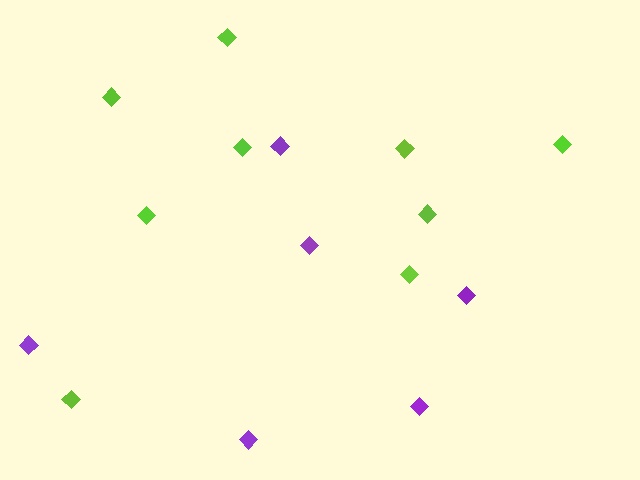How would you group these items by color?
There are 2 groups: one group of purple diamonds (6) and one group of lime diamonds (9).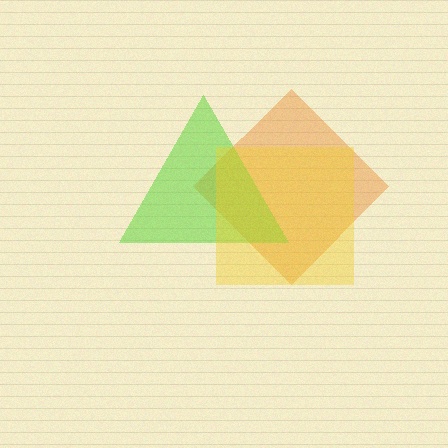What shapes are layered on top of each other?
The layered shapes are: an orange diamond, a lime triangle, a yellow square.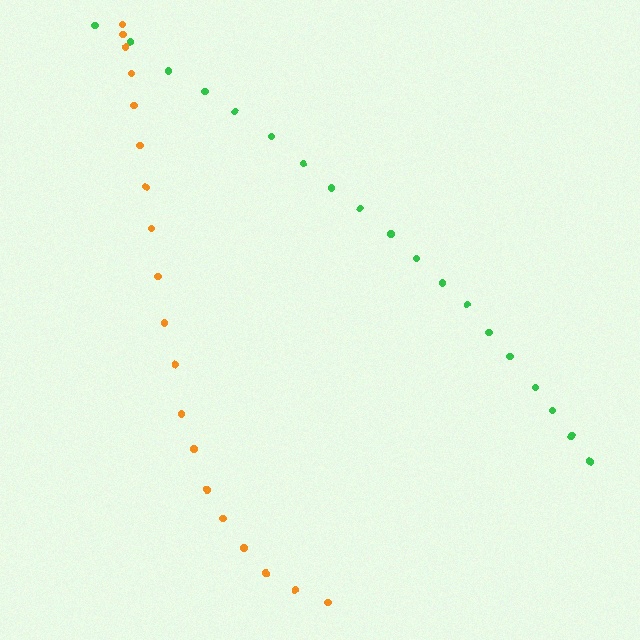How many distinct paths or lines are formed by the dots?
There are 2 distinct paths.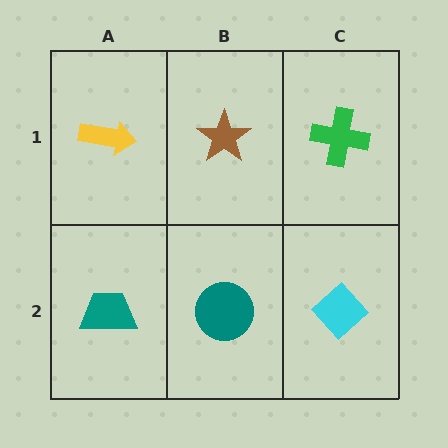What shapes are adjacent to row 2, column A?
A yellow arrow (row 1, column A), a teal circle (row 2, column B).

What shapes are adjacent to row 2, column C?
A green cross (row 1, column C), a teal circle (row 2, column B).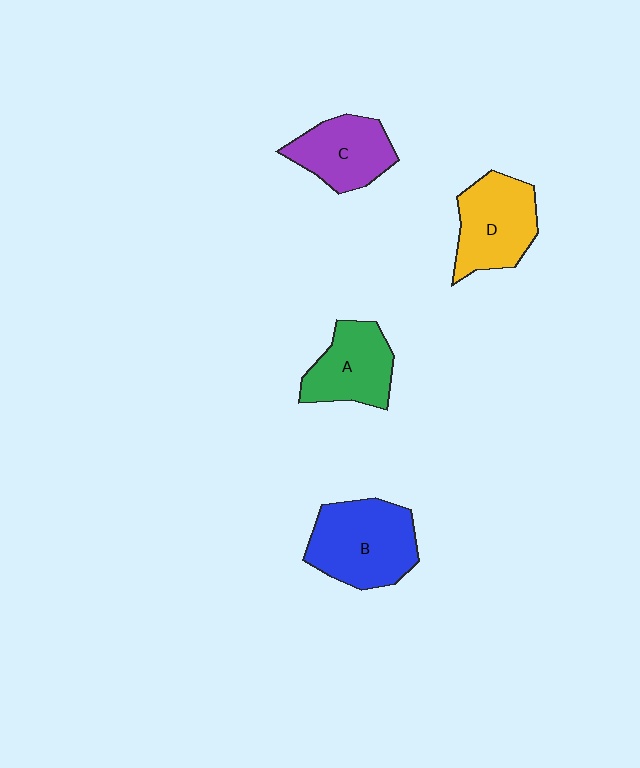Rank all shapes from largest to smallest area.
From largest to smallest: B (blue), D (yellow), A (green), C (purple).